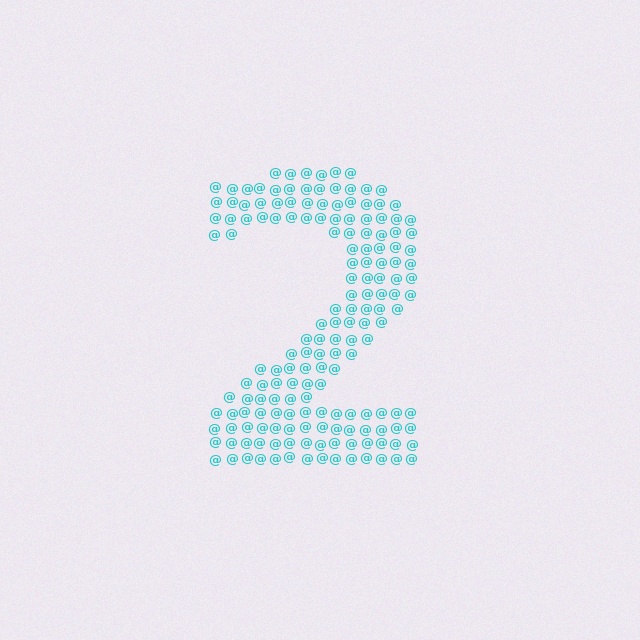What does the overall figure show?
The overall figure shows the digit 2.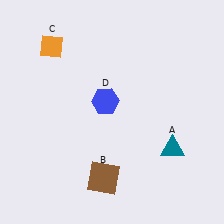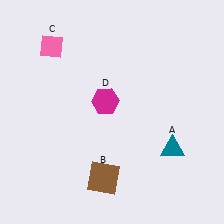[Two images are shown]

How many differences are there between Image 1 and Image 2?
There are 2 differences between the two images.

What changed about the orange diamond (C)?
In Image 1, C is orange. In Image 2, it changed to pink.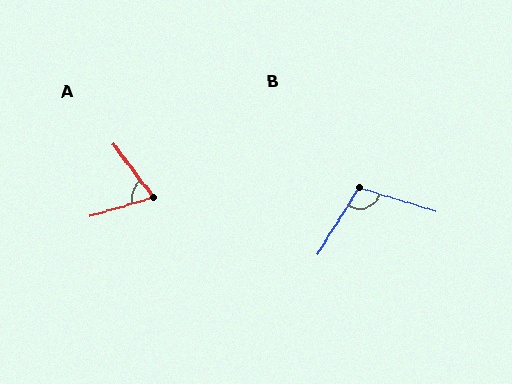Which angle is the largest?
B, at approximately 105 degrees.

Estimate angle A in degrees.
Approximately 69 degrees.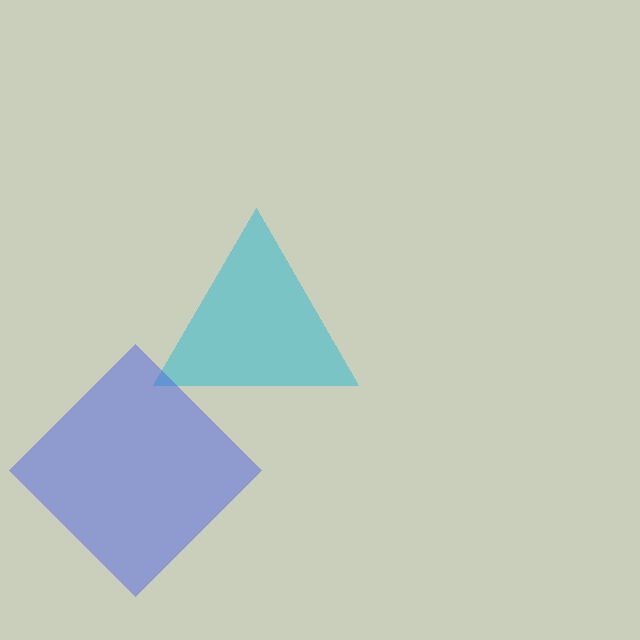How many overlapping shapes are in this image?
There are 2 overlapping shapes in the image.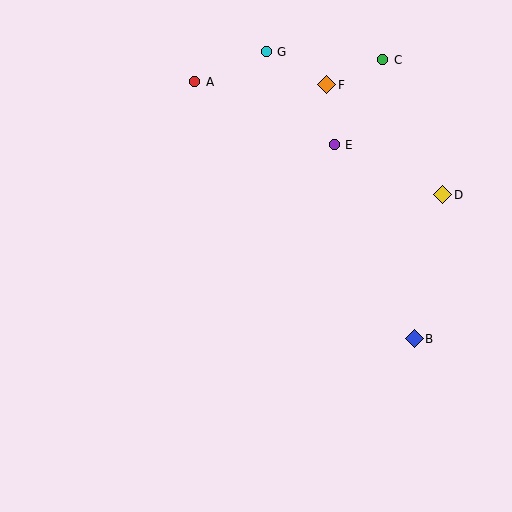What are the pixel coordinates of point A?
Point A is at (195, 82).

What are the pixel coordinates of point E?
Point E is at (334, 145).